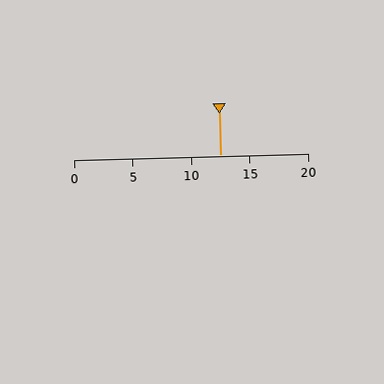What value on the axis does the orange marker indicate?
The marker indicates approximately 12.5.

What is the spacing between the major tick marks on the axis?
The major ticks are spaced 5 apart.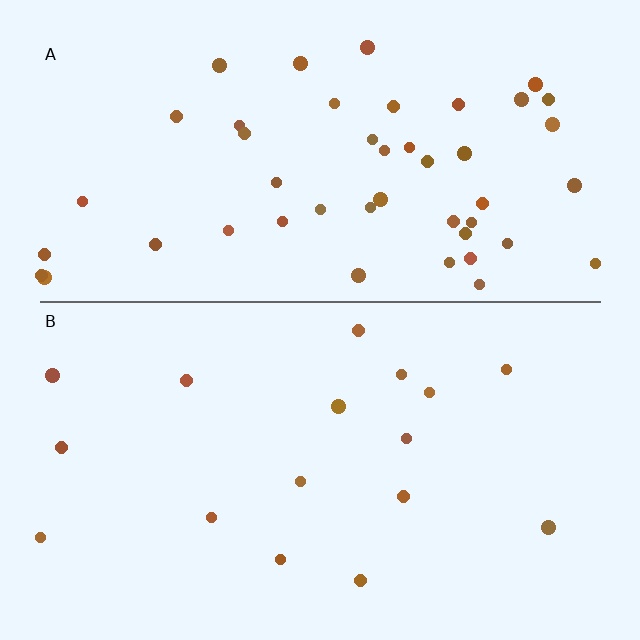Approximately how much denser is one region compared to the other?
Approximately 2.9× — region A over region B.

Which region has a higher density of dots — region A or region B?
A (the top).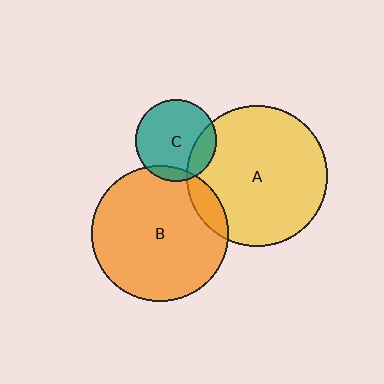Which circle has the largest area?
Circle A (yellow).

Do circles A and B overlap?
Yes.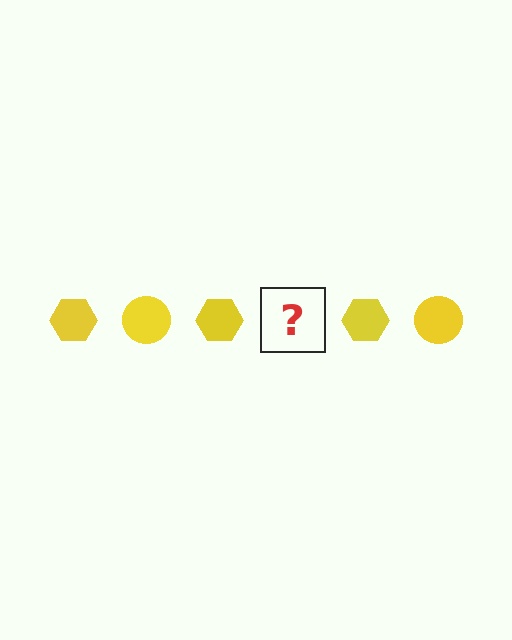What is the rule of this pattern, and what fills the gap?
The rule is that the pattern cycles through hexagon, circle shapes in yellow. The gap should be filled with a yellow circle.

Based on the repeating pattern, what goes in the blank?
The blank should be a yellow circle.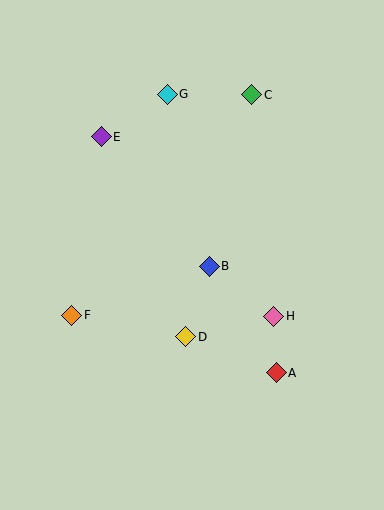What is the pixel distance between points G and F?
The distance between G and F is 241 pixels.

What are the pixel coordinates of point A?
Point A is at (276, 373).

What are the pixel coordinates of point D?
Point D is at (186, 337).